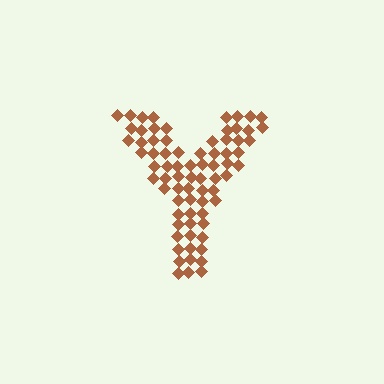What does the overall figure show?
The overall figure shows the letter Y.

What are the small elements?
The small elements are diamonds.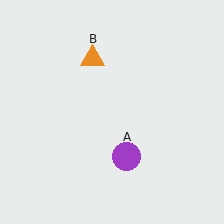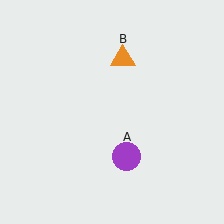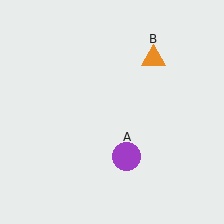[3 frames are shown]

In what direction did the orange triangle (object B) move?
The orange triangle (object B) moved right.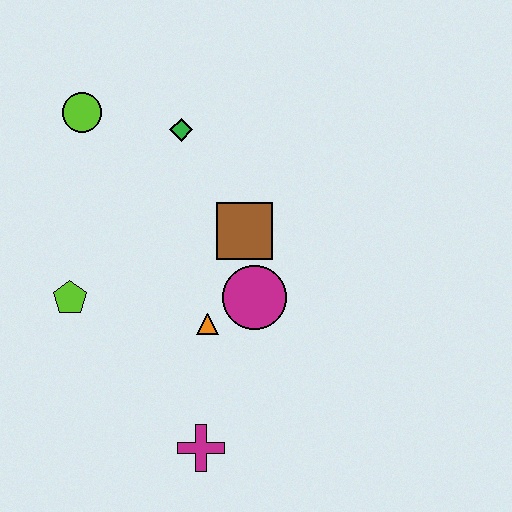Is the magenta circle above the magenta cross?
Yes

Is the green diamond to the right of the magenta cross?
No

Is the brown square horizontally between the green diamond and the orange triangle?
No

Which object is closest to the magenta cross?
The orange triangle is closest to the magenta cross.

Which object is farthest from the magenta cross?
The lime circle is farthest from the magenta cross.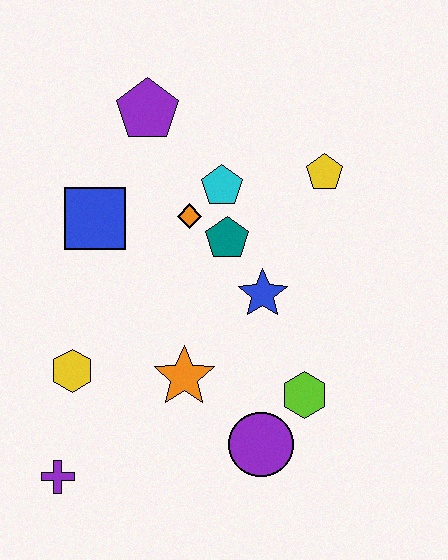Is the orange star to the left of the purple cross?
No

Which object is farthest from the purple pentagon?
The purple cross is farthest from the purple pentagon.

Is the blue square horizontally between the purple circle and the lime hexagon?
No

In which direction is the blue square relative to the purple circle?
The blue square is above the purple circle.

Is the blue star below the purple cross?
No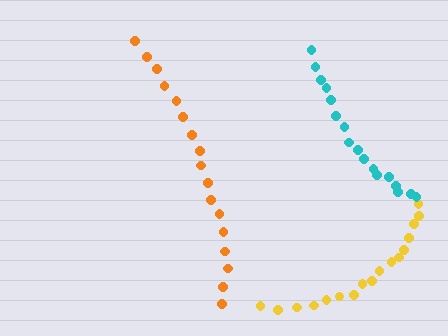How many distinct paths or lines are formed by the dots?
There are 3 distinct paths.